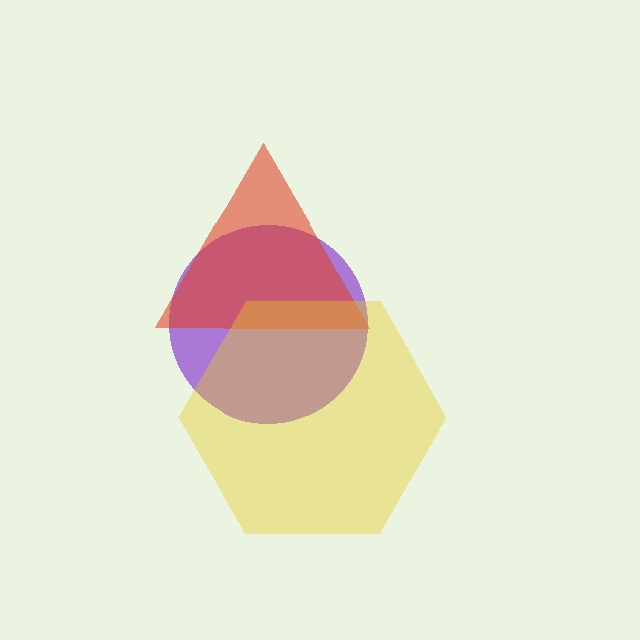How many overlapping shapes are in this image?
There are 3 overlapping shapes in the image.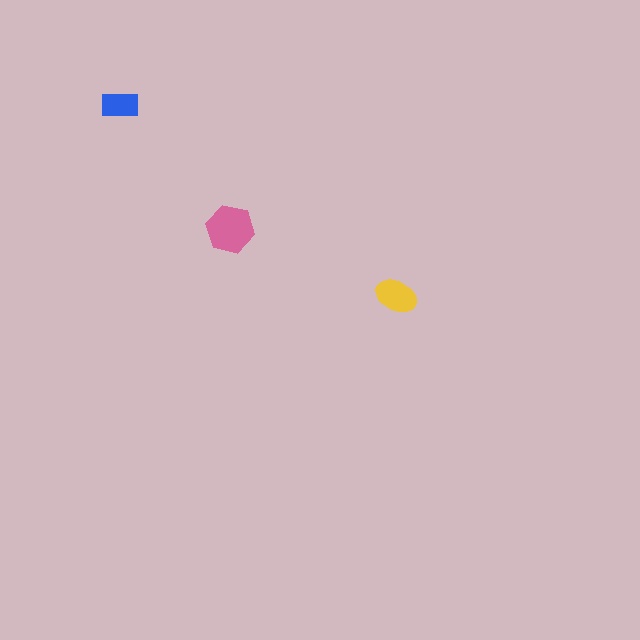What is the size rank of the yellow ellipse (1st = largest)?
2nd.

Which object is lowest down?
The yellow ellipse is bottommost.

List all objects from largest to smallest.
The pink hexagon, the yellow ellipse, the blue rectangle.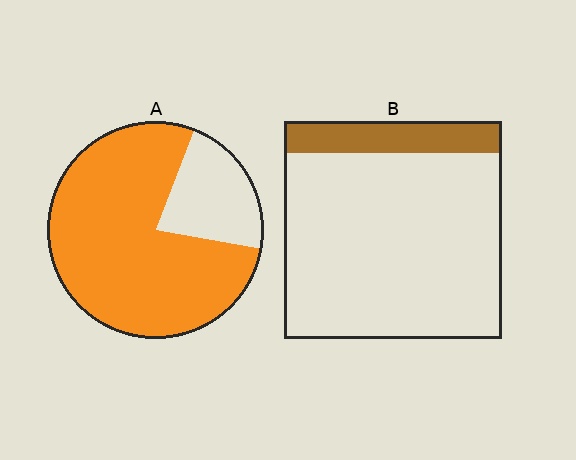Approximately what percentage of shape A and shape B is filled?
A is approximately 80% and B is approximately 15%.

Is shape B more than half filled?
No.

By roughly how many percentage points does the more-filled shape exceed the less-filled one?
By roughly 65 percentage points (A over B).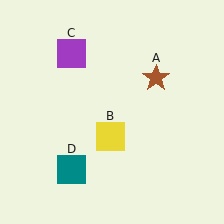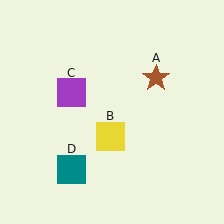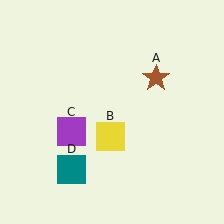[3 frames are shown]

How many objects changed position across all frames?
1 object changed position: purple square (object C).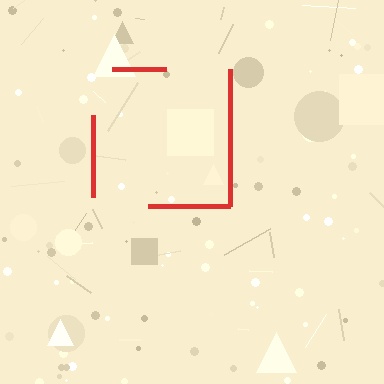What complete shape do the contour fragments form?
The contour fragments form a square.